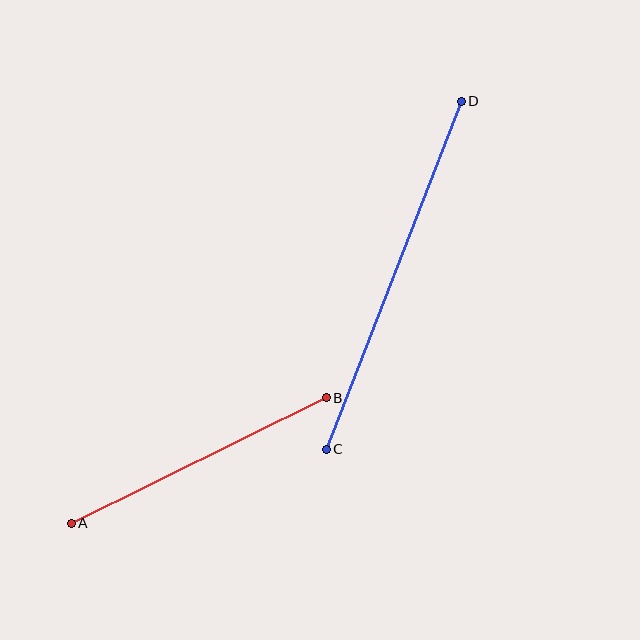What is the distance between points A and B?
The distance is approximately 284 pixels.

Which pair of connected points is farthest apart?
Points C and D are farthest apart.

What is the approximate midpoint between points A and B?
The midpoint is at approximately (199, 460) pixels.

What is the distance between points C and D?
The distance is approximately 373 pixels.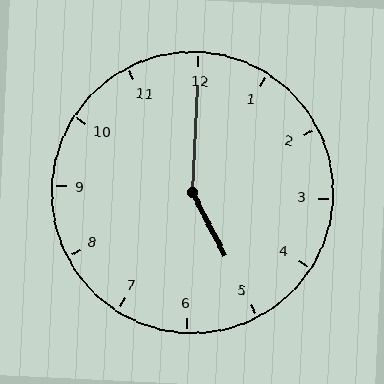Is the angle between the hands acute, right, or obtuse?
It is obtuse.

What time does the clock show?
5:00.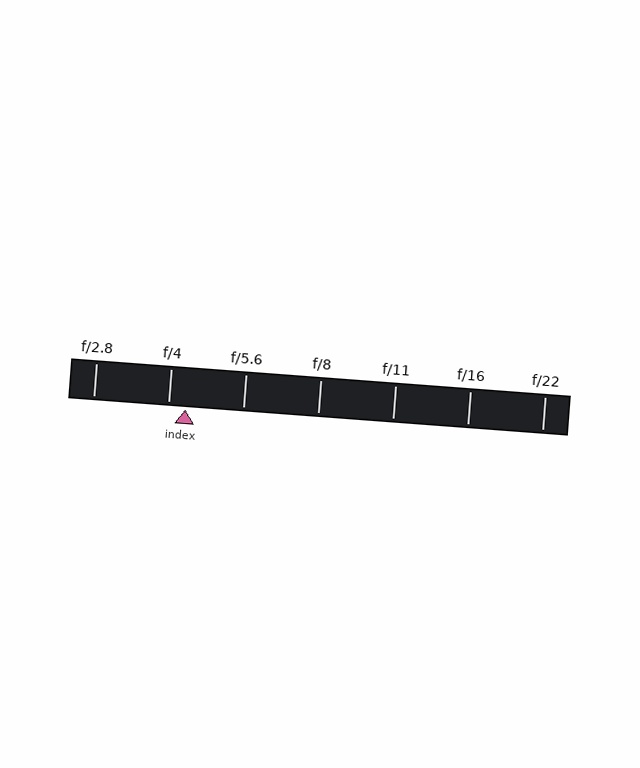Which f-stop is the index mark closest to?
The index mark is closest to f/4.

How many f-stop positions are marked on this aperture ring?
There are 7 f-stop positions marked.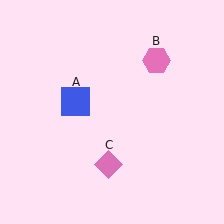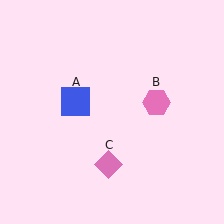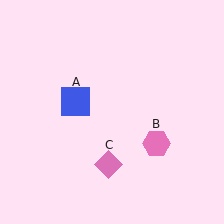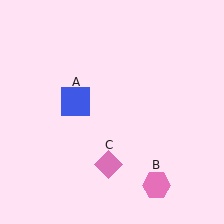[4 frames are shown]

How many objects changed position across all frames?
1 object changed position: pink hexagon (object B).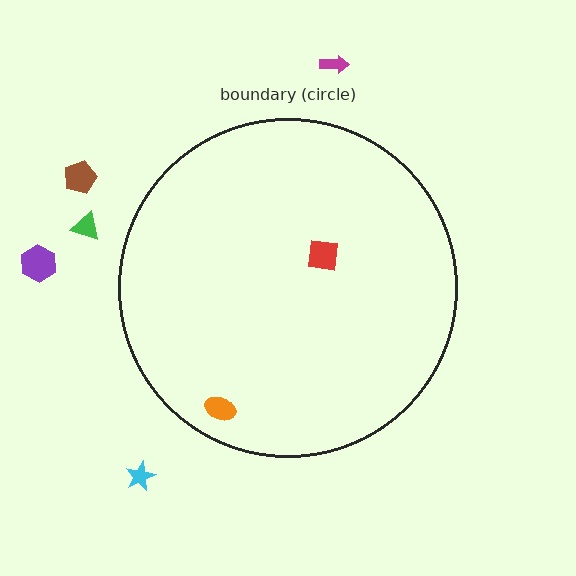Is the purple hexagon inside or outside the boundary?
Outside.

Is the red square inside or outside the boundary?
Inside.